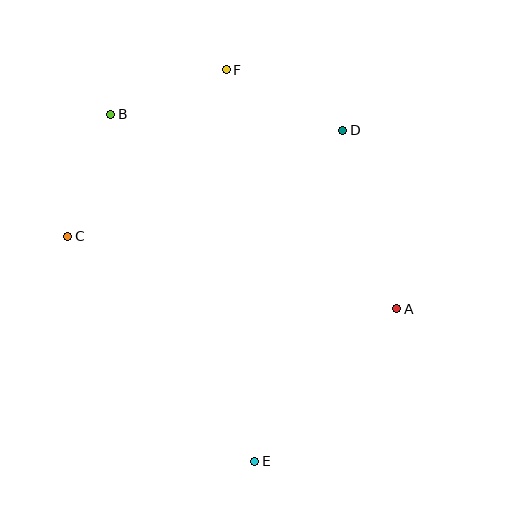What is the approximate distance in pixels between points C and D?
The distance between C and D is approximately 295 pixels.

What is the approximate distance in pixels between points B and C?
The distance between B and C is approximately 129 pixels.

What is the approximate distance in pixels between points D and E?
The distance between D and E is approximately 342 pixels.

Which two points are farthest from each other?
Points E and F are farthest from each other.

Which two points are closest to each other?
Points B and F are closest to each other.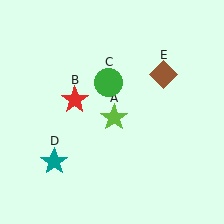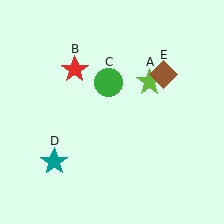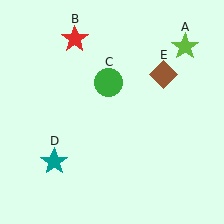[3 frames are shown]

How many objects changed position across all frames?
2 objects changed position: lime star (object A), red star (object B).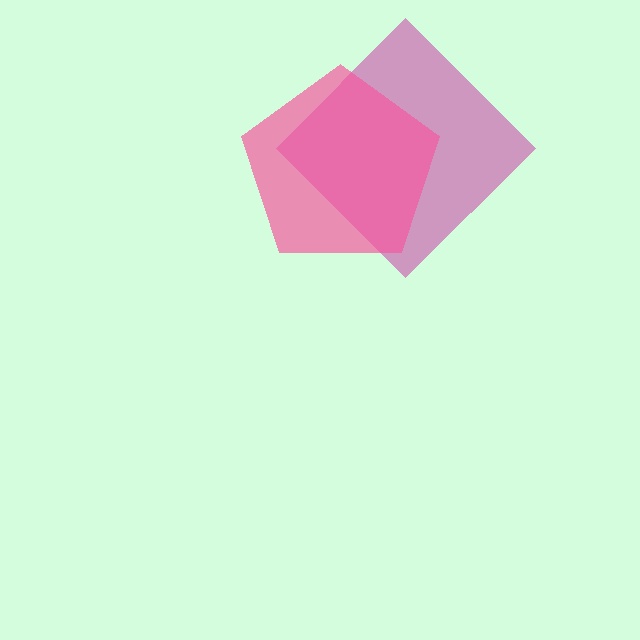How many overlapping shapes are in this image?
There are 2 overlapping shapes in the image.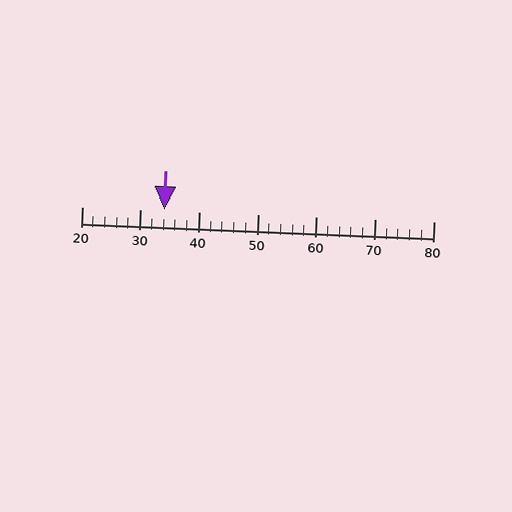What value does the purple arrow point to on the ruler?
The purple arrow points to approximately 34.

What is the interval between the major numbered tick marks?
The major tick marks are spaced 10 units apart.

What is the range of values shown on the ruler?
The ruler shows values from 20 to 80.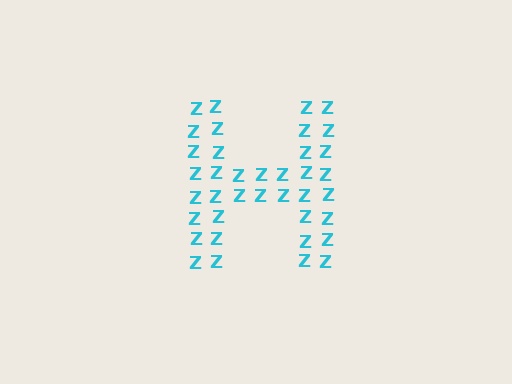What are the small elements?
The small elements are letter Z's.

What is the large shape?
The large shape is the letter H.